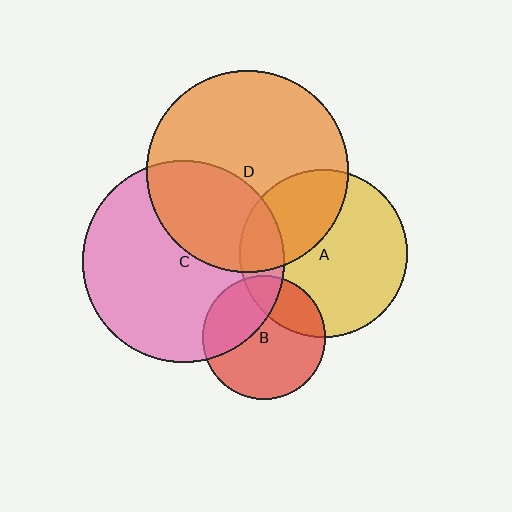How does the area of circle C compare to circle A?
Approximately 1.4 times.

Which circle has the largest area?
Circle C (pink).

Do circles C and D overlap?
Yes.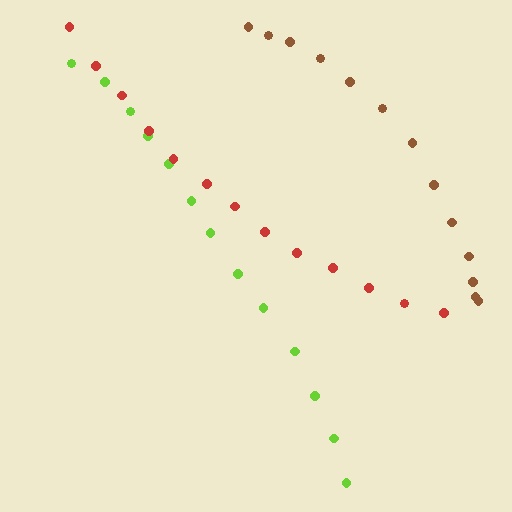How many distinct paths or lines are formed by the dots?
There are 3 distinct paths.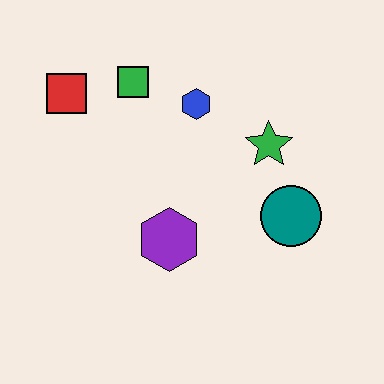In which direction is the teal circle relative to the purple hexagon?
The teal circle is to the right of the purple hexagon.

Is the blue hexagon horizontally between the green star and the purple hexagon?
Yes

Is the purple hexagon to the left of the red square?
No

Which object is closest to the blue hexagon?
The green square is closest to the blue hexagon.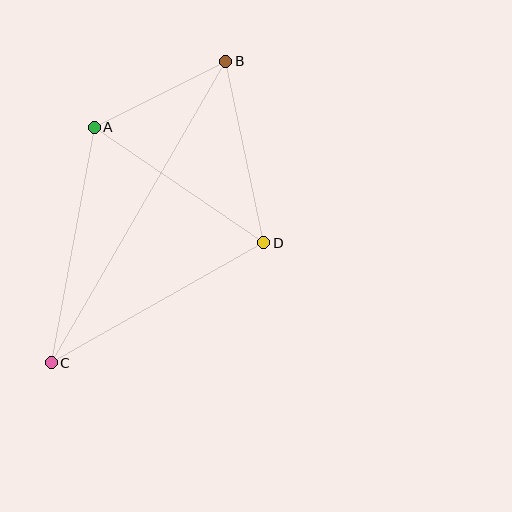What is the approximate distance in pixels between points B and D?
The distance between B and D is approximately 185 pixels.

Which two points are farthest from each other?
Points B and C are farthest from each other.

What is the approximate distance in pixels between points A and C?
The distance between A and C is approximately 240 pixels.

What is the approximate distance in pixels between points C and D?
The distance between C and D is approximately 244 pixels.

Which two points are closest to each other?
Points A and B are closest to each other.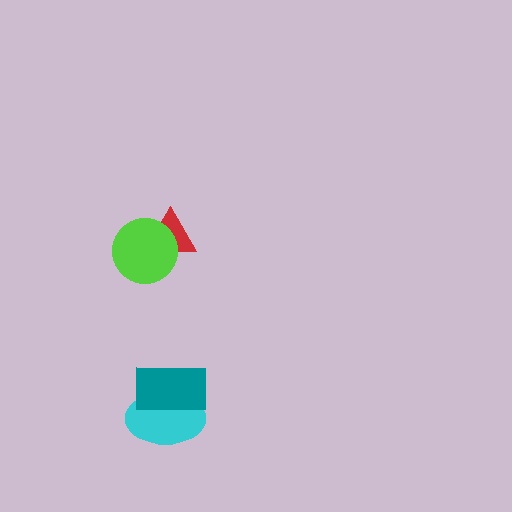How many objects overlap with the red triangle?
1 object overlaps with the red triangle.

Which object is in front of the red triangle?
The lime circle is in front of the red triangle.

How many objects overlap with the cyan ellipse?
1 object overlaps with the cyan ellipse.